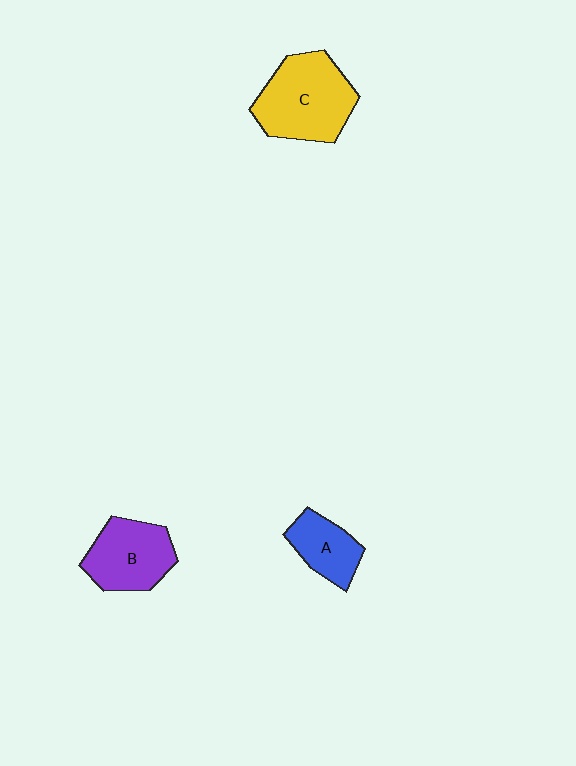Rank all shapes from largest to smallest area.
From largest to smallest: C (yellow), B (purple), A (blue).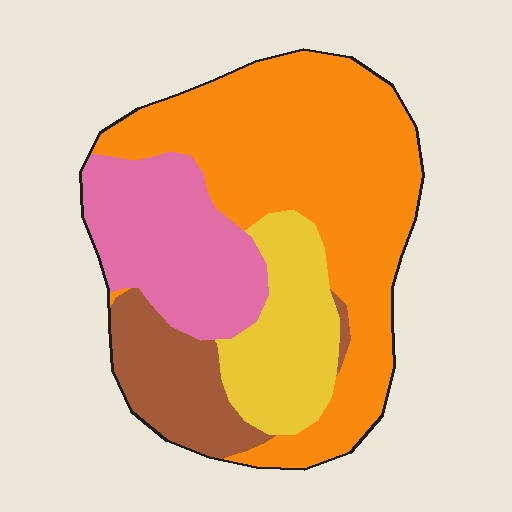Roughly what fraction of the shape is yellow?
Yellow covers about 15% of the shape.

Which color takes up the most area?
Orange, at roughly 50%.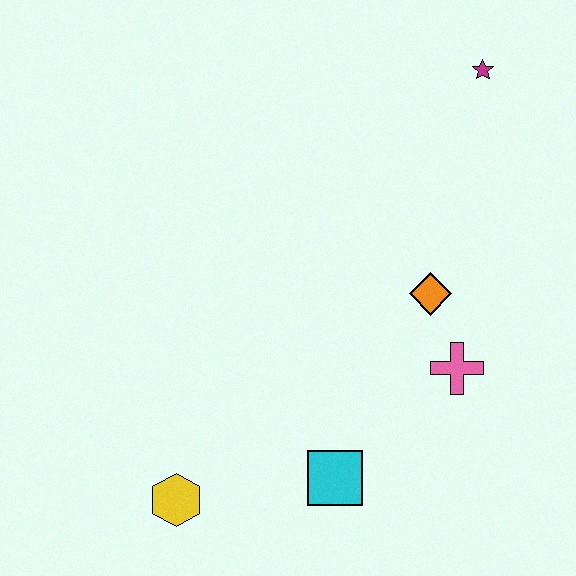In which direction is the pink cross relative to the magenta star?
The pink cross is below the magenta star.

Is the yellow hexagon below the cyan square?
Yes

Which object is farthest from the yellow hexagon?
The magenta star is farthest from the yellow hexagon.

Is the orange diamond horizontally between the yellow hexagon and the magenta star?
Yes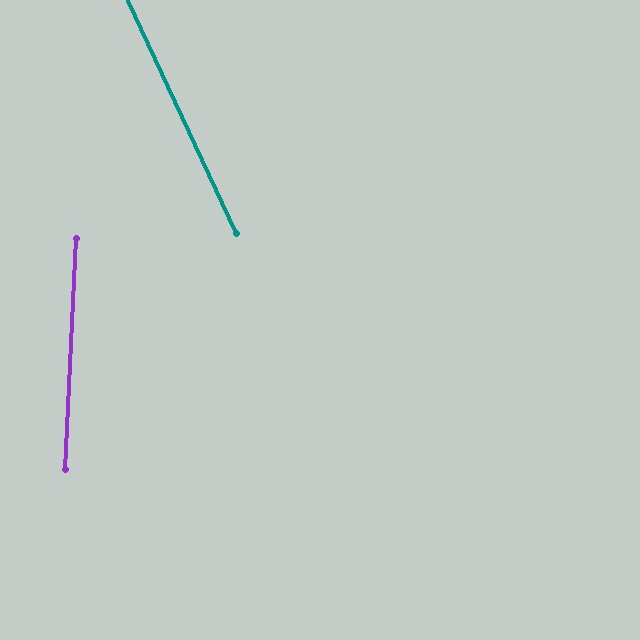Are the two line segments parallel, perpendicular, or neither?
Neither parallel nor perpendicular — they differ by about 28°.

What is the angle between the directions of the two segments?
Approximately 28 degrees.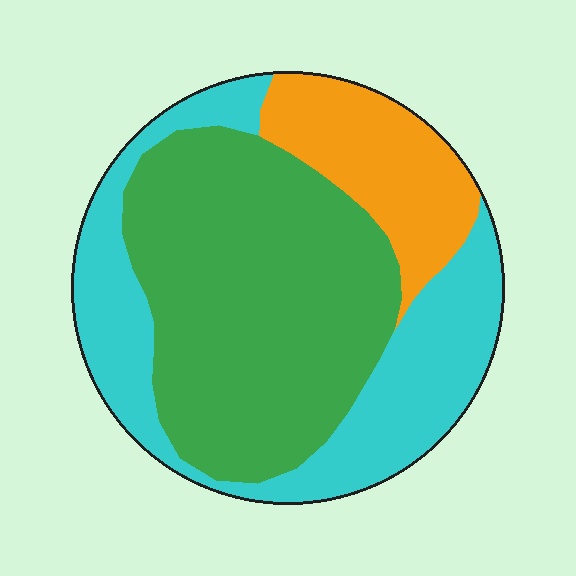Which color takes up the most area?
Green, at roughly 50%.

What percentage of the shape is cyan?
Cyan takes up about one third (1/3) of the shape.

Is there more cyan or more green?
Green.